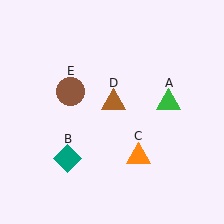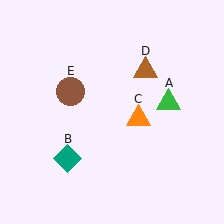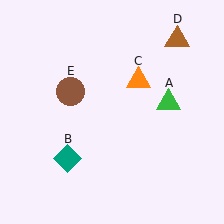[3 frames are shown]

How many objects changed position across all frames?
2 objects changed position: orange triangle (object C), brown triangle (object D).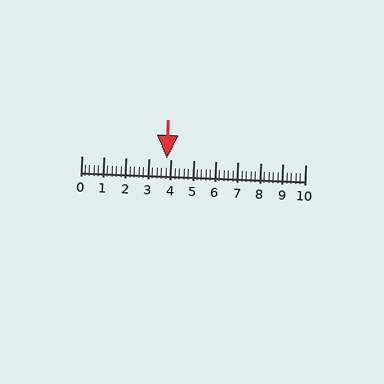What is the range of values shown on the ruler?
The ruler shows values from 0 to 10.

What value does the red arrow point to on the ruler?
The red arrow points to approximately 3.8.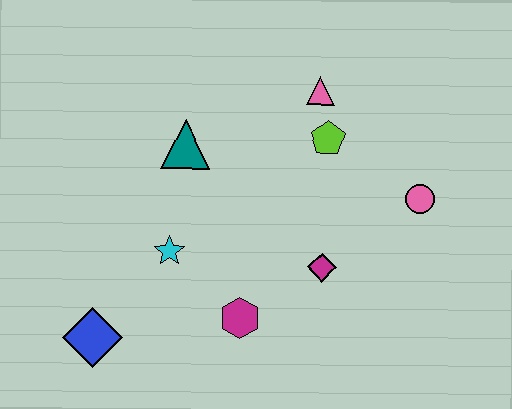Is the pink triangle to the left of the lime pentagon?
Yes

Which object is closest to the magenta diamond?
The magenta hexagon is closest to the magenta diamond.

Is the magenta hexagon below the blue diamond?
No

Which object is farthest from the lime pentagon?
The blue diamond is farthest from the lime pentagon.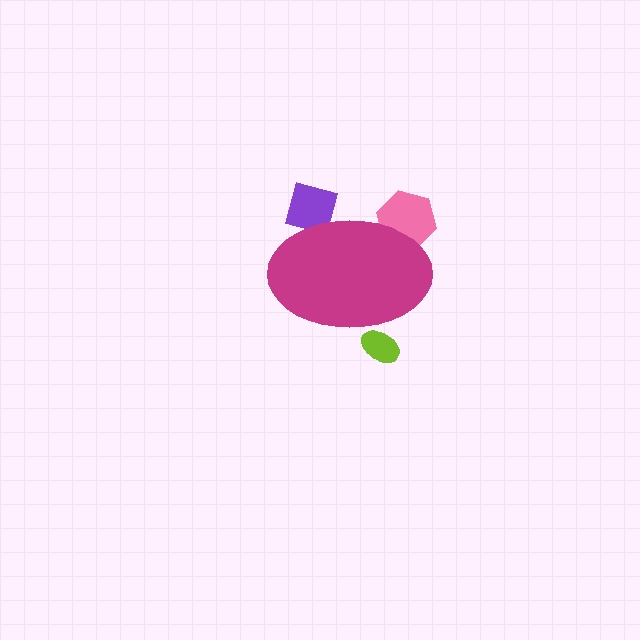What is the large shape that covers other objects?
A magenta ellipse.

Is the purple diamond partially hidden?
Yes, the purple diamond is partially hidden behind the magenta ellipse.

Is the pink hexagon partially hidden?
Yes, the pink hexagon is partially hidden behind the magenta ellipse.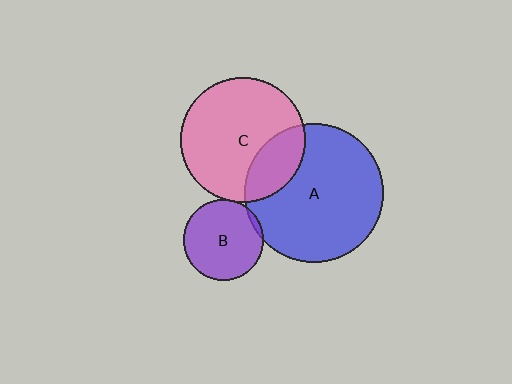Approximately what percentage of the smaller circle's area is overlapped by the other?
Approximately 5%.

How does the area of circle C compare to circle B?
Approximately 2.4 times.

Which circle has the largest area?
Circle A (blue).